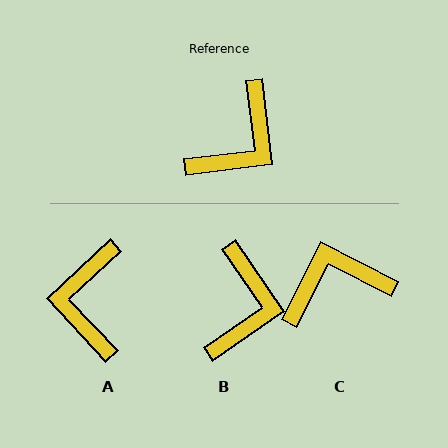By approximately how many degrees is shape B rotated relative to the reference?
Approximately 28 degrees counter-clockwise.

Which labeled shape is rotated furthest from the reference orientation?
C, about 146 degrees away.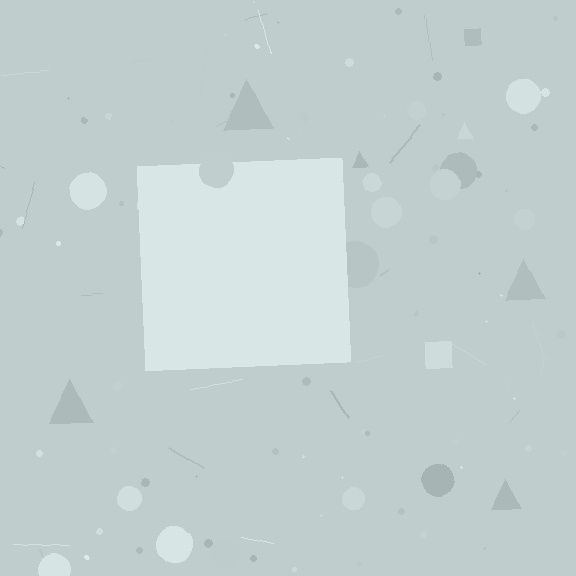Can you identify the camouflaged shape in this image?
The camouflaged shape is a square.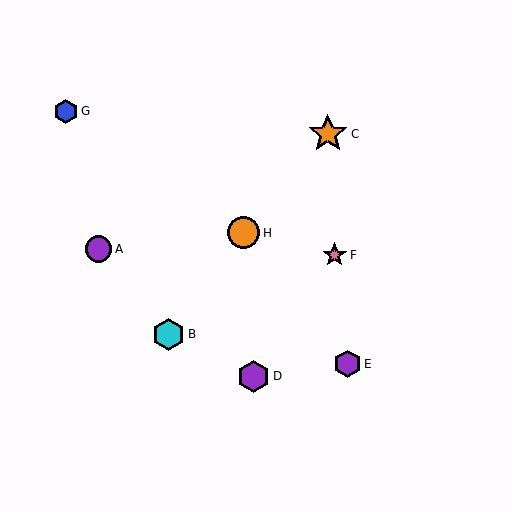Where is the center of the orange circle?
The center of the orange circle is at (244, 233).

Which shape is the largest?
The orange star (labeled C) is the largest.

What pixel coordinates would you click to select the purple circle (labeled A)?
Click at (99, 249) to select the purple circle A.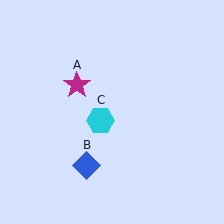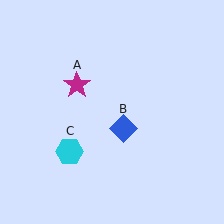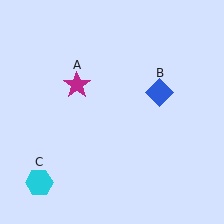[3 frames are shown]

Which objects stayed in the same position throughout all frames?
Magenta star (object A) remained stationary.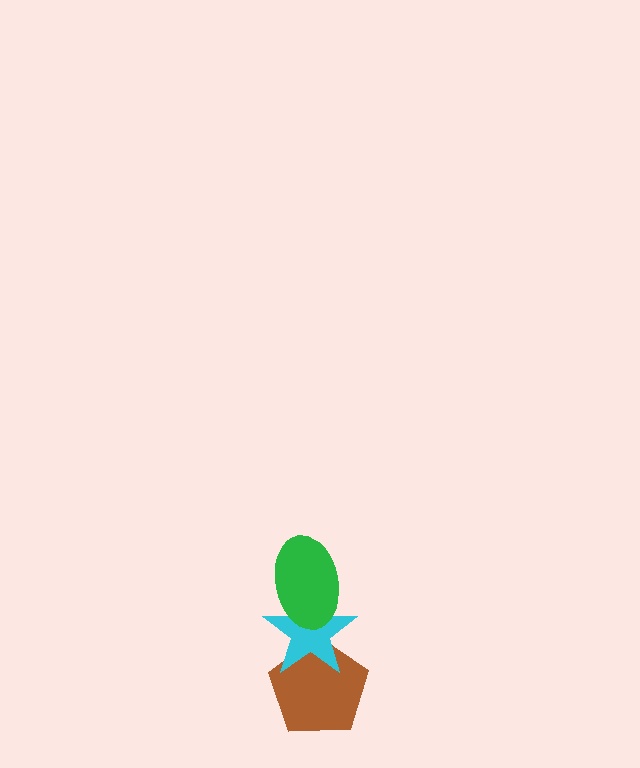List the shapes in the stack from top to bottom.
From top to bottom: the green ellipse, the cyan star, the brown pentagon.